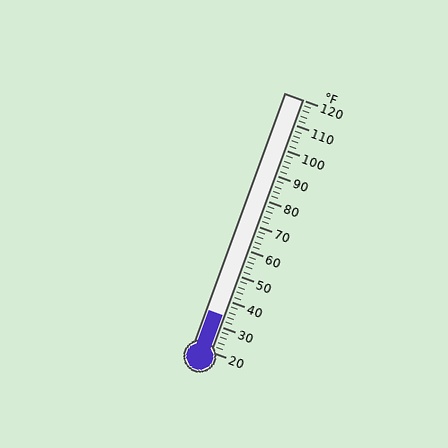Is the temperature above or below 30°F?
The temperature is above 30°F.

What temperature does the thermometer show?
The thermometer shows approximately 34°F.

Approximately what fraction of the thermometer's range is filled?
The thermometer is filled to approximately 15% of its range.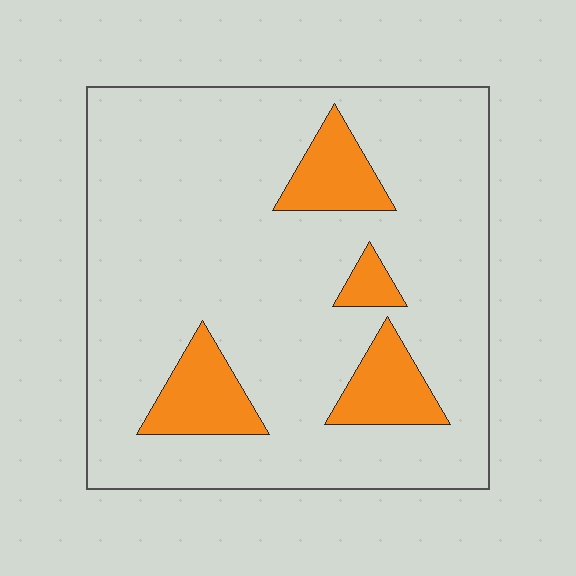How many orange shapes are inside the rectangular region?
4.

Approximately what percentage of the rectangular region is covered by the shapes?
Approximately 15%.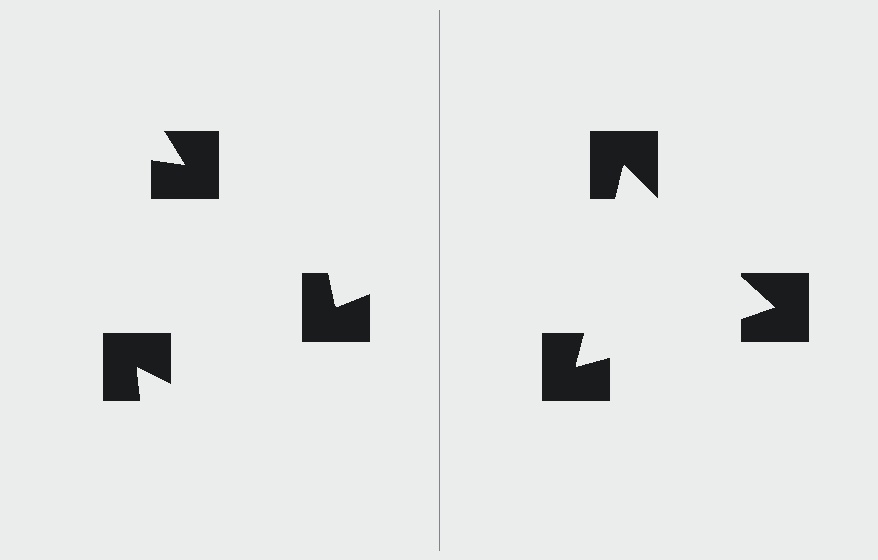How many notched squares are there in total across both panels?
6 — 3 on each side.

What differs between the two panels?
The notched squares are positioned identically on both sides; only the wedge orientations differ. On the right they align to a triangle; on the left they are misaligned.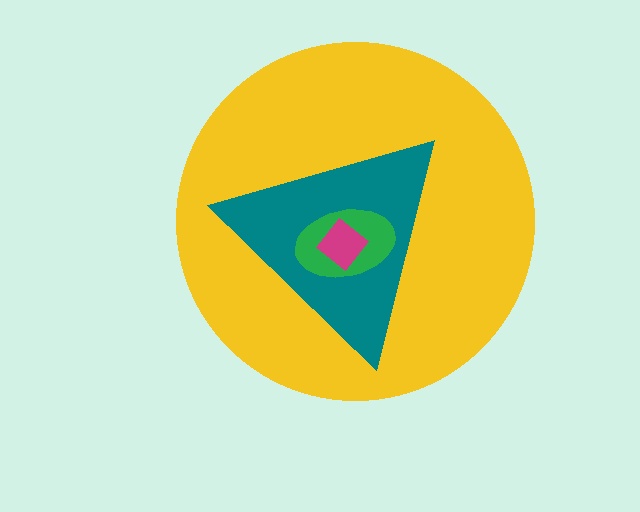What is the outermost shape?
The yellow circle.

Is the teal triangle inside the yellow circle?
Yes.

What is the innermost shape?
The magenta diamond.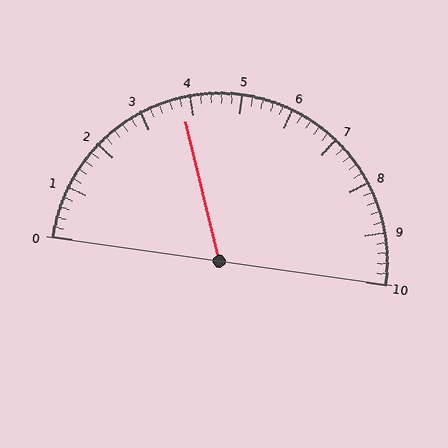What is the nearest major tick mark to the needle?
The nearest major tick mark is 4.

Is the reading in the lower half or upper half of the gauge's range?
The reading is in the lower half of the range (0 to 10).